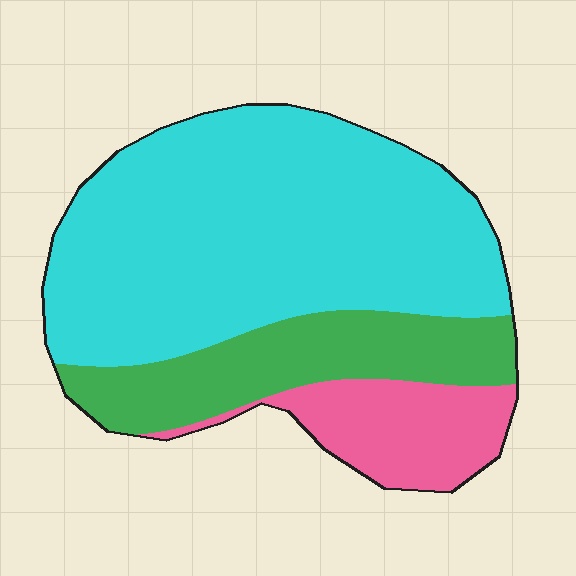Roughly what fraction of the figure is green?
Green takes up between a sixth and a third of the figure.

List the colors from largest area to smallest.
From largest to smallest: cyan, green, pink.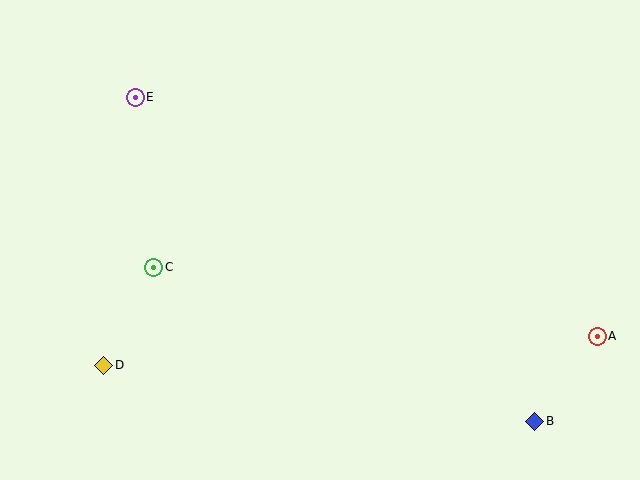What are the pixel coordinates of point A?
Point A is at (597, 336).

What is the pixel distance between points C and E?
The distance between C and E is 171 pixels.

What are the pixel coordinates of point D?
Point D is at (104, 365).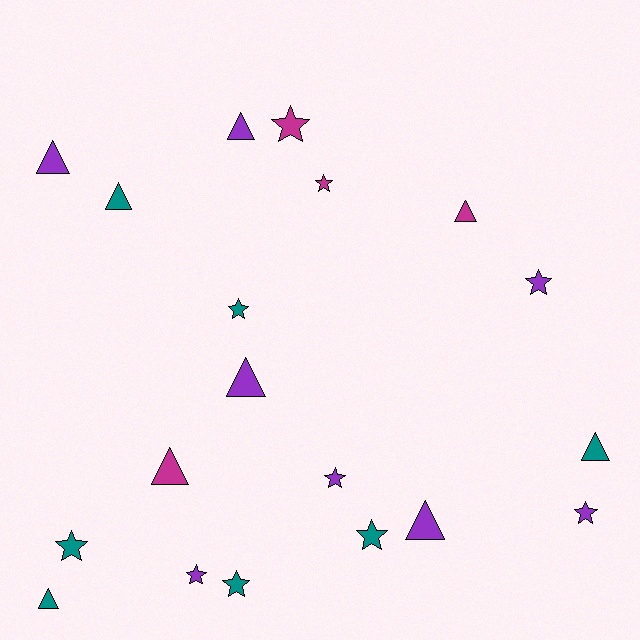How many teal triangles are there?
There are 3 teal triangles.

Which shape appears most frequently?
Star, with 10 objects.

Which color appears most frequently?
Purple, with 8 objects.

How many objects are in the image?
There are 19 objects.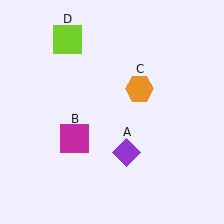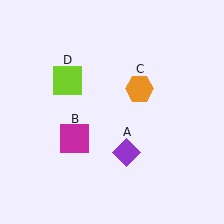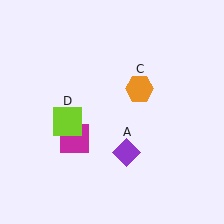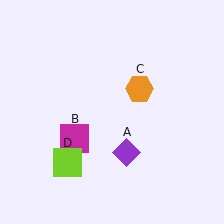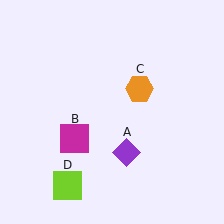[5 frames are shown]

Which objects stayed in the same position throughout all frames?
Purple diamond (object A) and magenta square (object B) and orange hexagon (object C) remained stationary.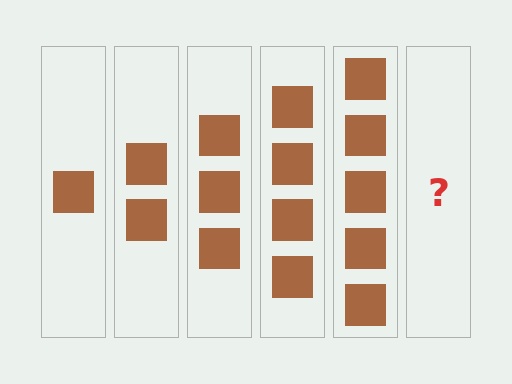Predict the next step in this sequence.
The next step is 6 squares.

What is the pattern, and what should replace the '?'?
The pattern is that each step adds one more square. The '?' should be 6 squares.